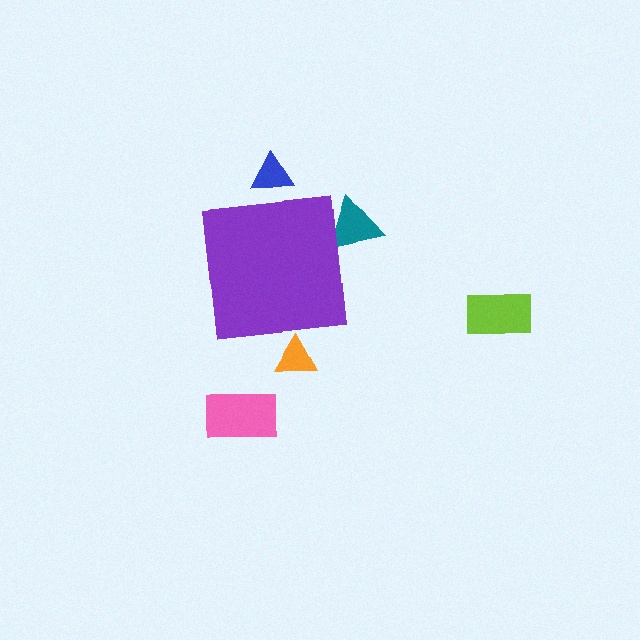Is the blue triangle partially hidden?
Yes, the blue triangle is partially hidden behind the purple square.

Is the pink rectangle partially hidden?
No, the pink rectangle is fully visible.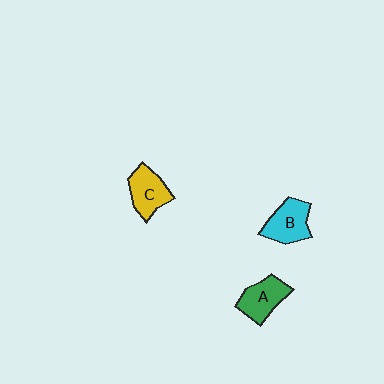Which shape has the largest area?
Shape B (cyan).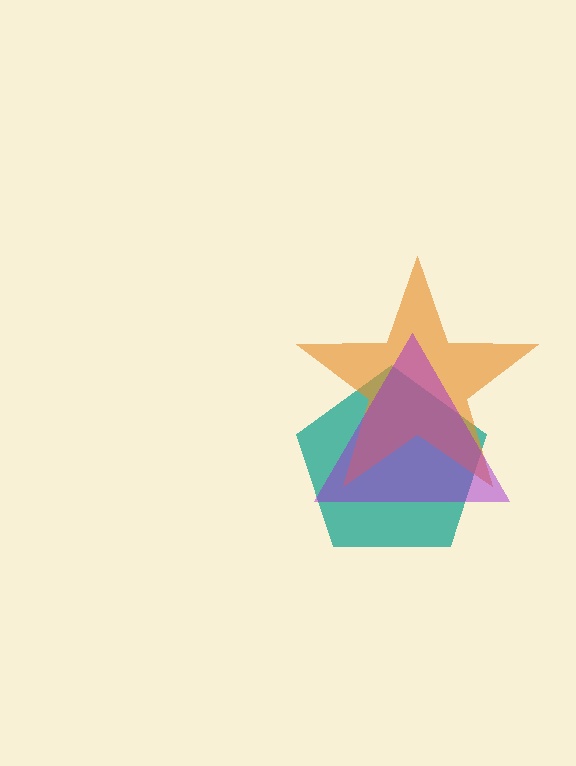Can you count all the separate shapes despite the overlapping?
Yes, there are 3 separate shapes.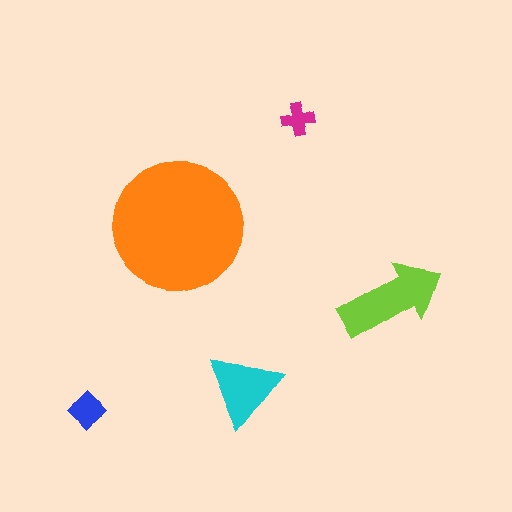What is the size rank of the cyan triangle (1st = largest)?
3rd.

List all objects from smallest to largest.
The magenta cross, the blue diamond, the cyan triangle, the lime arrow, the orange circle.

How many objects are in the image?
There are 5 objects in the image.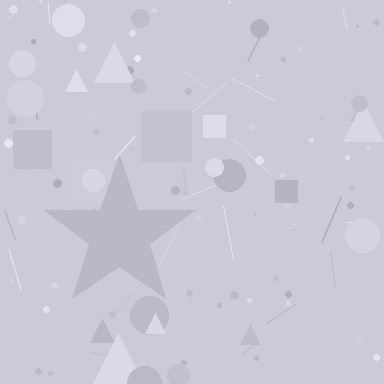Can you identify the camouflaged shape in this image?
The camouflaged shape is a star.